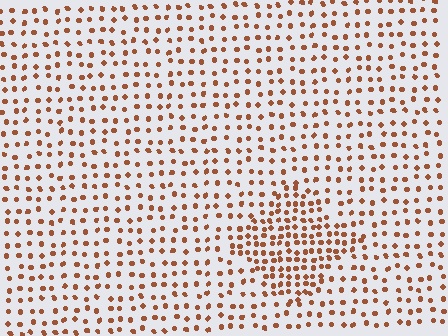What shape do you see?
I see a diamond.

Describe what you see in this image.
The image contains small brown elements arranged at two different densities. A diamond-shaped region is visible where the elements are more densely packed than the surrounding area.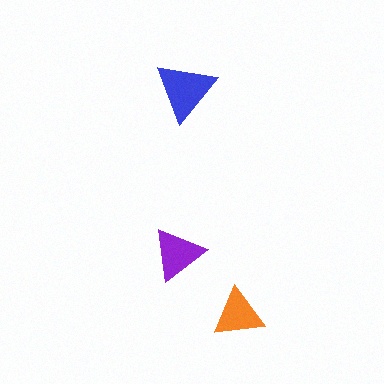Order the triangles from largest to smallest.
the blue one, the purple one, the orange one.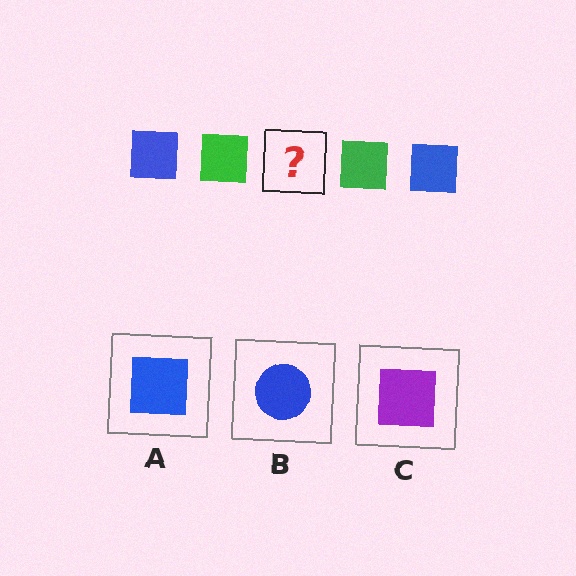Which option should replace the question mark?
Option A.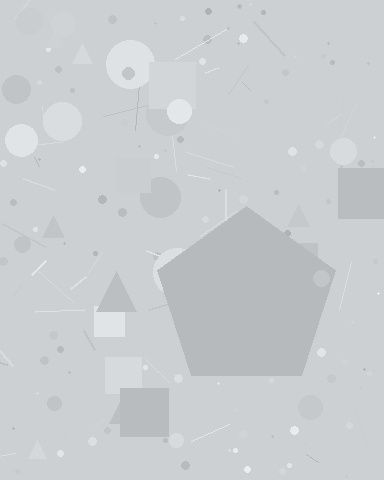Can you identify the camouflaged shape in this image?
The camouflaged shape is a pentagon.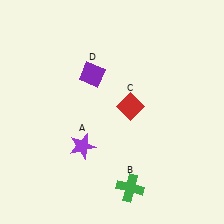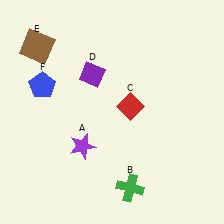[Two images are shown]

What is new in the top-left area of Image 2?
A brown square (E) was added in the top-left area of Image 2.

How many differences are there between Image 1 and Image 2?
There are 2 differences between the two images.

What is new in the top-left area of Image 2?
A blue pentagon (F) was added in the top-left area of Image 2.